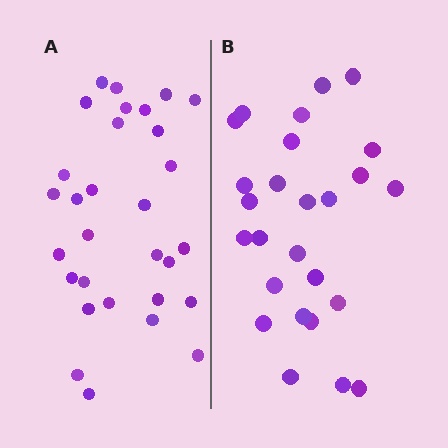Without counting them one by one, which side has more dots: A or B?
Region A (the left region) has more dots.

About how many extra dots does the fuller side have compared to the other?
Region A has about 4 more dots than region B.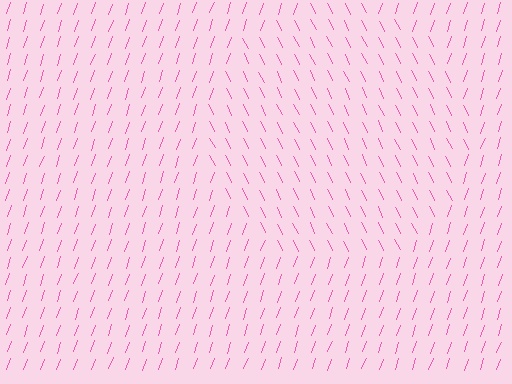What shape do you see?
I see a circle.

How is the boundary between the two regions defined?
The boundary is defined purely by a change in line orientation (approximately 45 degrees difference). All lines are the same color and thickness.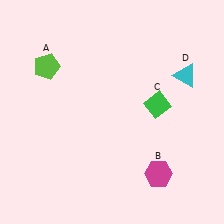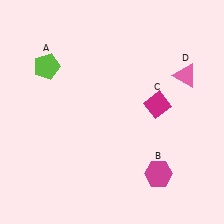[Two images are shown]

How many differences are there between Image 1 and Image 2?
There are 2 differences between the two images.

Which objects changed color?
C changed from green to magenta. D changed from cyan to pink.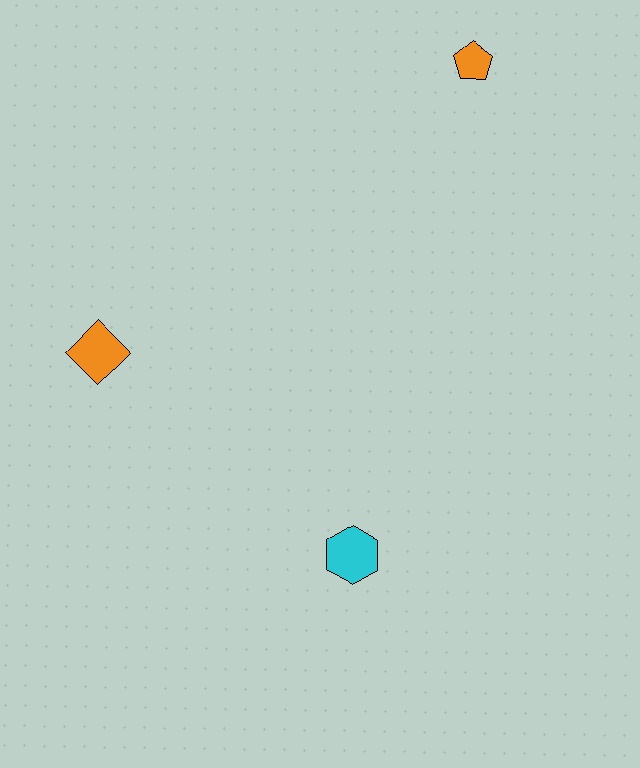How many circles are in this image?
There are no circles.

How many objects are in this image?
There are 3 objects.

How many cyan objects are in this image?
There is 1 cyan object.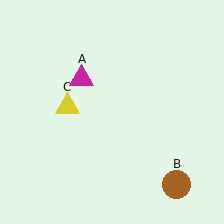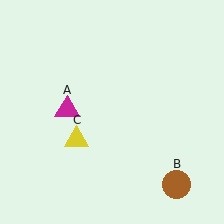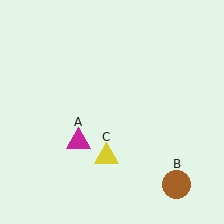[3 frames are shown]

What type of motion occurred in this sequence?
The magenta triangle (object A), yellow triangle (object C) rotated counterclockwise around the center of the scene.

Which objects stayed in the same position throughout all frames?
Brown circle (object B) remained stationary.